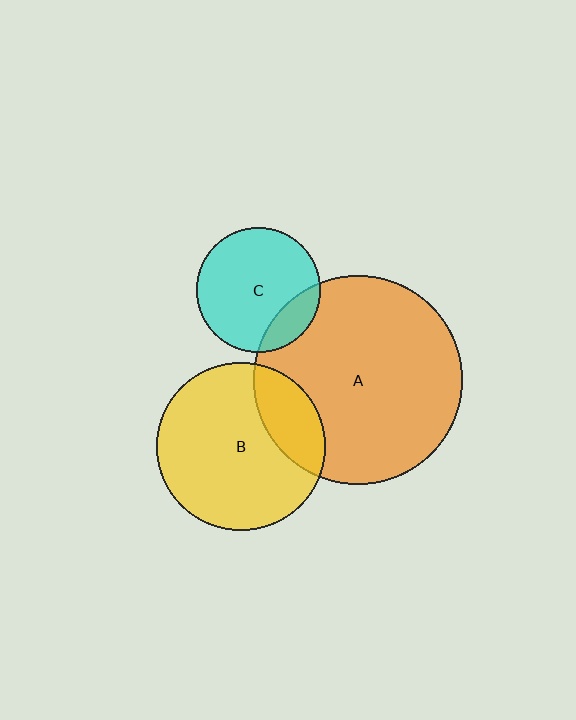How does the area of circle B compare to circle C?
Approximately 1.8 times.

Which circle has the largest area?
Circle A (orange).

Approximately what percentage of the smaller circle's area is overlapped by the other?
Approximately 20%.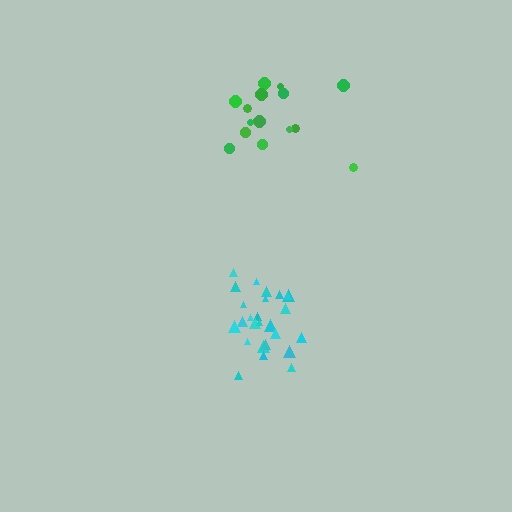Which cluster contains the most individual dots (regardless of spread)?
Cyan (27).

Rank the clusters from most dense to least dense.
cyan, green.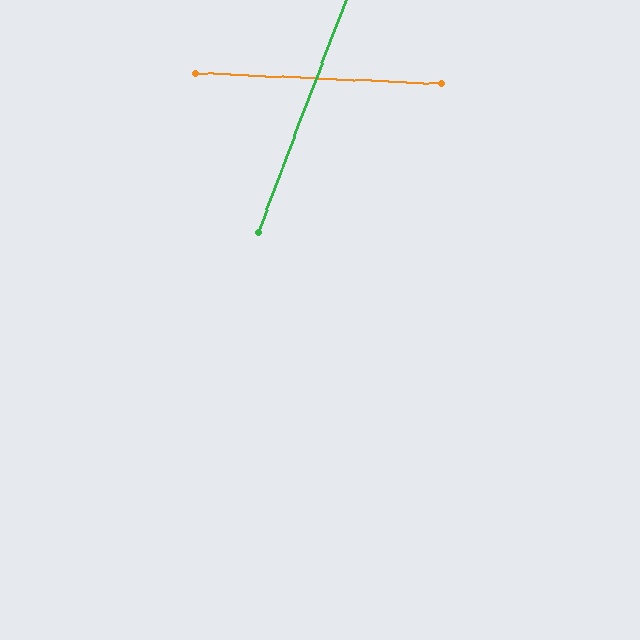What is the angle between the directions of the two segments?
Approximately 72 degrees.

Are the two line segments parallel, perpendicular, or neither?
Neither parallel nor perpendicular — they differ by about 72°.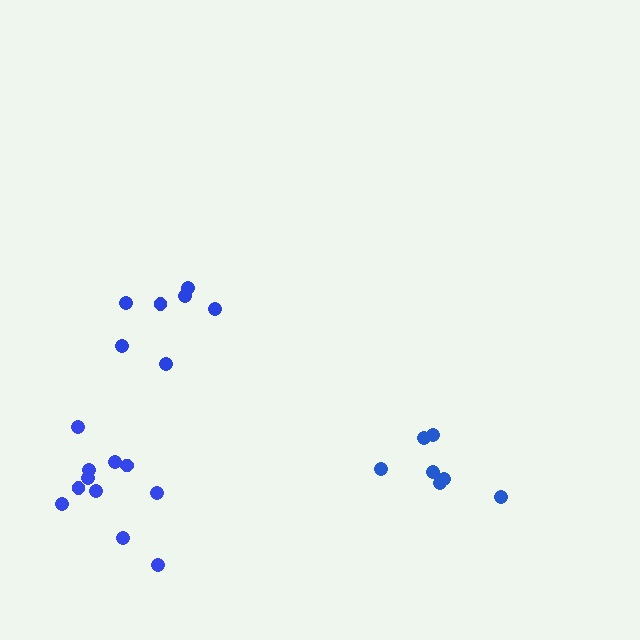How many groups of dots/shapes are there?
There are 3 groups.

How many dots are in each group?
Group 1: 11 dots, Group 2: 7 dots, Group 3: 7 dots (25 total).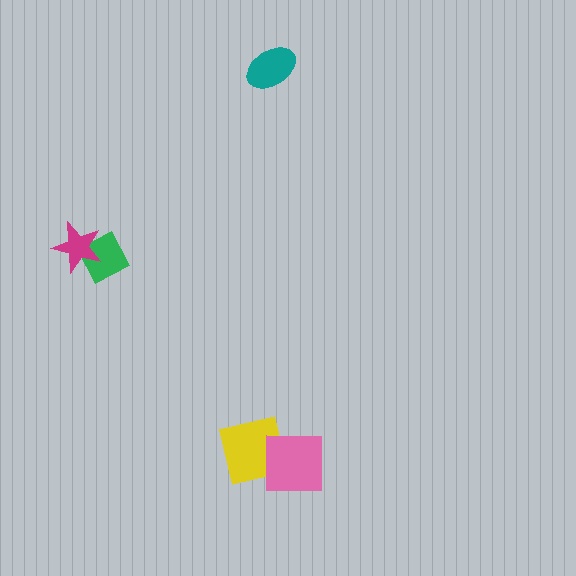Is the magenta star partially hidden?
No, no other shape covers it.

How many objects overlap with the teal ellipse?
0 objects overlap with the teal ellipse.